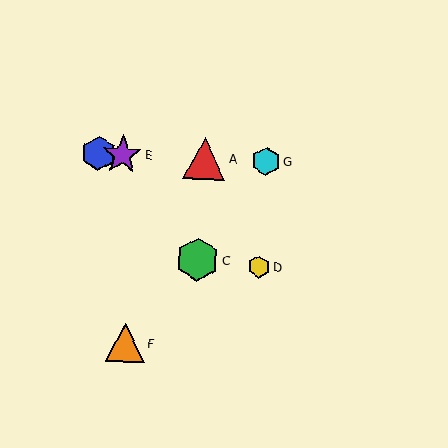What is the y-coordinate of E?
Object E is at y≈155.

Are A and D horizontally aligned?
No, A is at y≈158 and D is at y≈267.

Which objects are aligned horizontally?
Objects A, B, E, G are aligned horizontally.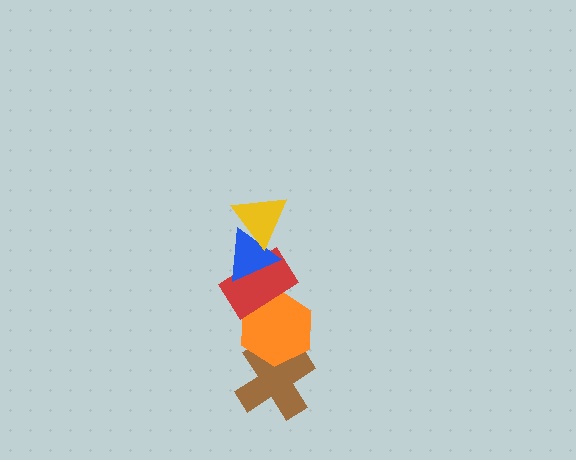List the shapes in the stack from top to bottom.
From top to bottom: the yellow triangle, the blue triangle, the red rectangle, the orange hexagon, the brown cross.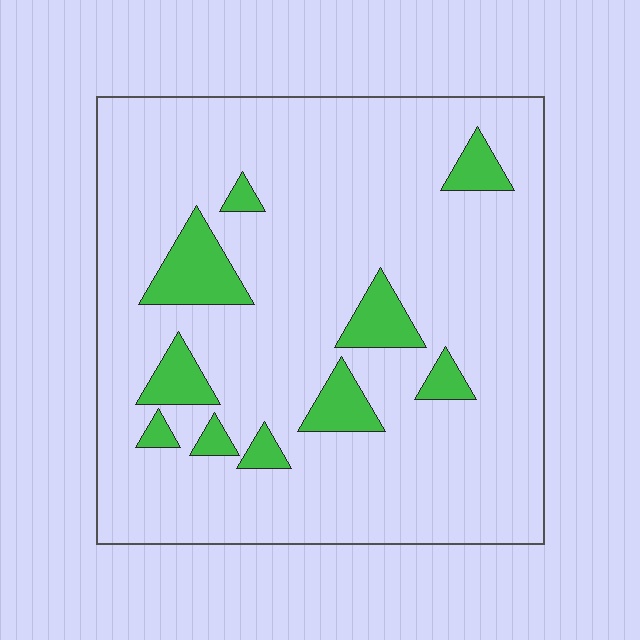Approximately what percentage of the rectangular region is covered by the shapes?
Approximately 10%.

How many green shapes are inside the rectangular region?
10.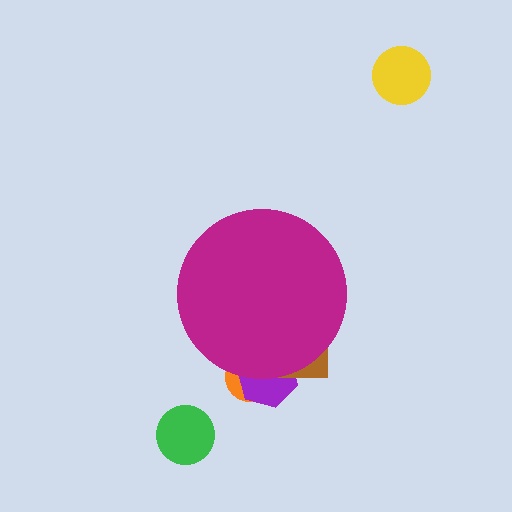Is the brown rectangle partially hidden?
Yes, the brown rectangle is partially hidden behind the magenta circle.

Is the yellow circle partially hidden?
No, the yellow circle is fully visible.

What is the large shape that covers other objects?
A magenta circle.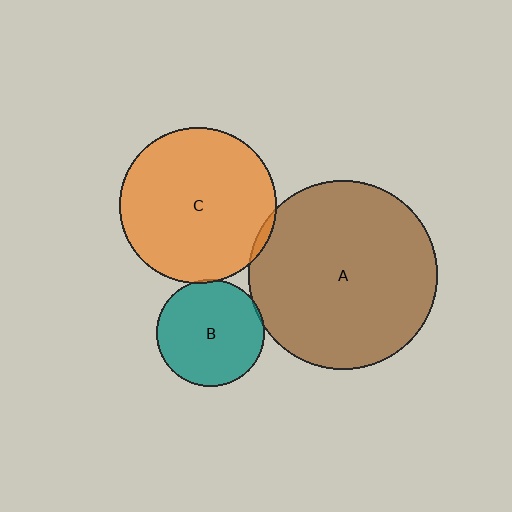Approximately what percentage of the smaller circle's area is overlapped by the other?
Approximately 5%.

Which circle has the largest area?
Circle A (brown).